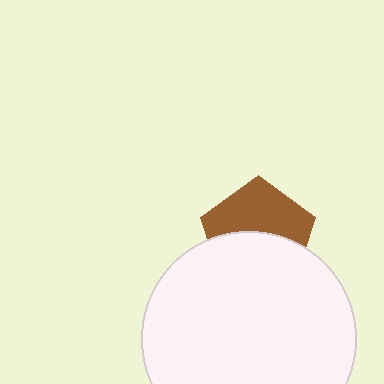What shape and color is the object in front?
The object in front is a white circle.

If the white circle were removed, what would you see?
You would see the complete brown pentagon.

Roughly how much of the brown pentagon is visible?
About half of it is visible (roughly 50%).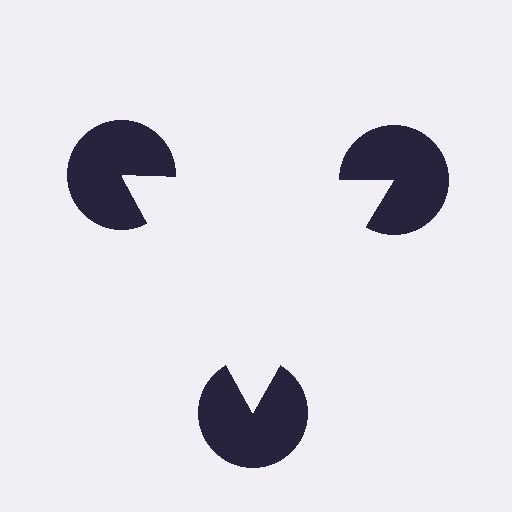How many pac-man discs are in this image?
There are 3 — one at each vertex of the illusory triangle.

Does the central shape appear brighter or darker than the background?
It typically appears slightly brighter than the background, even though no actual brightness change is drawn.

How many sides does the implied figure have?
3 sides.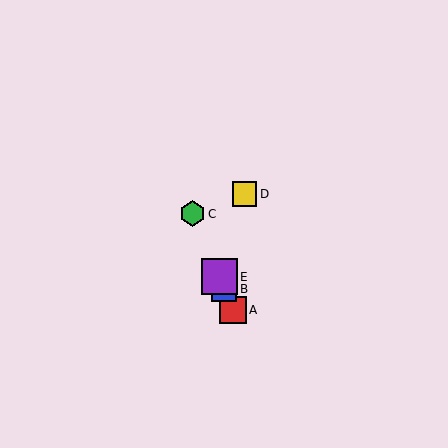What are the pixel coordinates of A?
Object A is at (233, 310).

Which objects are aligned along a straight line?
Objects A, B, C, E are aligned along a straight line.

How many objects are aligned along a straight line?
4 objects (A, B, C, E) are aligned along a straight line.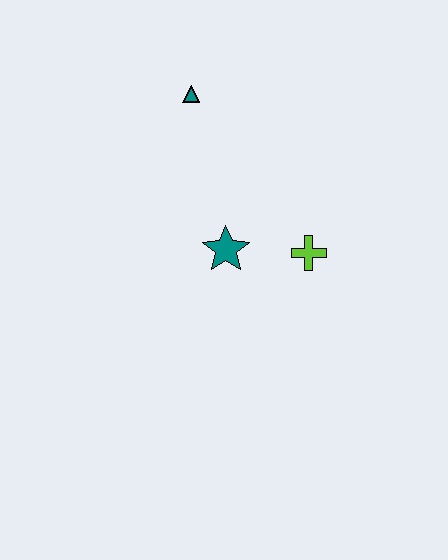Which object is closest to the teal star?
The lime cross is closest to the teal star.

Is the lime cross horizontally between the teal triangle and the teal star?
No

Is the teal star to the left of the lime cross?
Yes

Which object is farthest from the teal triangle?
The lime cross is farthest from the teal triangle.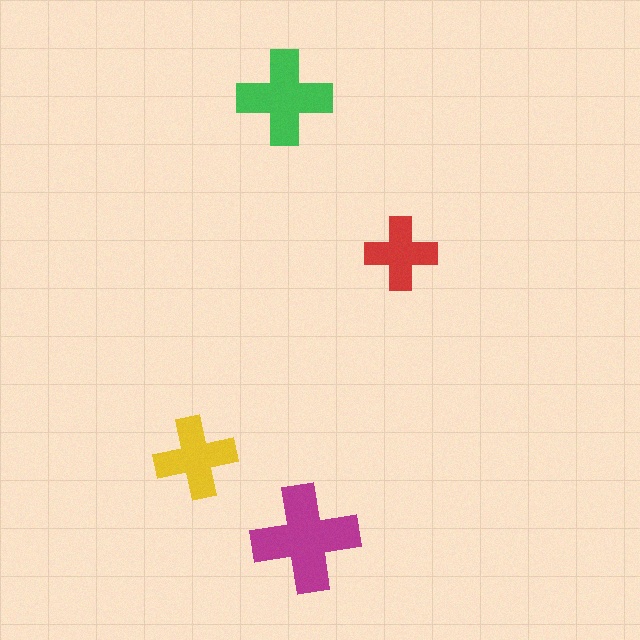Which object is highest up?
The green cross is topmost.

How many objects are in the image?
There are 4 objects in the image.